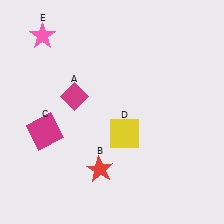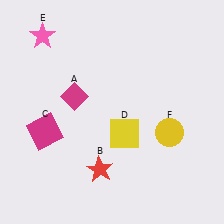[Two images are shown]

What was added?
A yellow circle (F) was added in Image 2.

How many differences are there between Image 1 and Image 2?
There is 1 difference between the two images.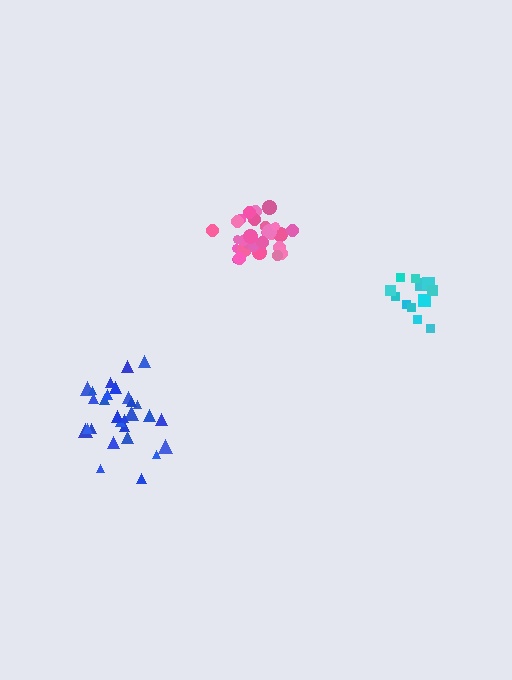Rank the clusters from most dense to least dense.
pink, blue, cyan.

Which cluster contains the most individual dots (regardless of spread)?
Pink (29).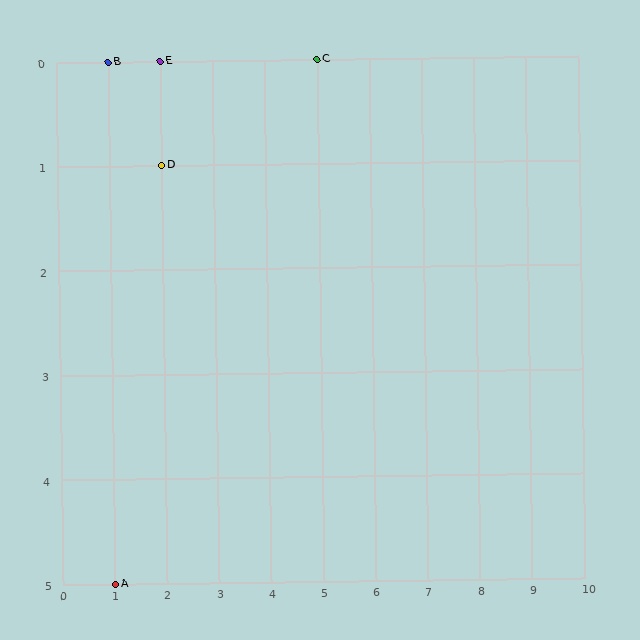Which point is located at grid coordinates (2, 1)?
Point D is at (2, 1).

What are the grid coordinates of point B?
Point B is at grid coordinates (1, 0).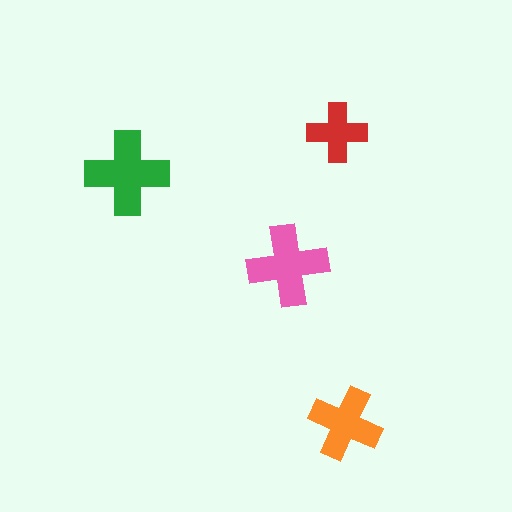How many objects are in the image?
There are 4 objects in the image.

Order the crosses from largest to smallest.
the green one, the pink one, the orange one, the red one.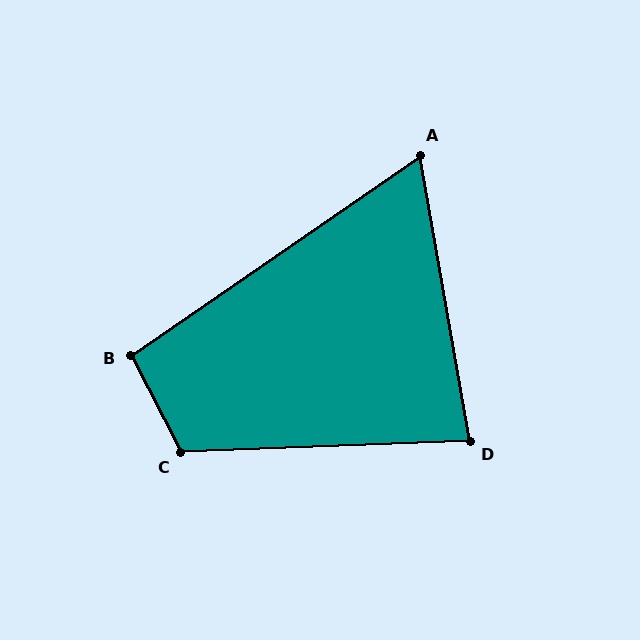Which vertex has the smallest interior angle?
A, at approximately 65 degrees.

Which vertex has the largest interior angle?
C, at approximately 115 degrees.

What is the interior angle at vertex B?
Approximately 98 degrees (obtuse).